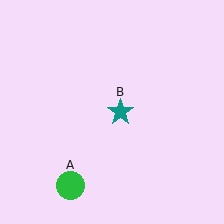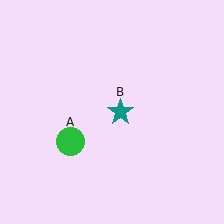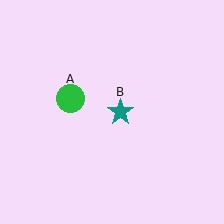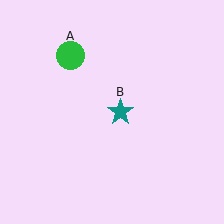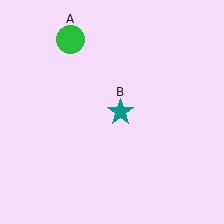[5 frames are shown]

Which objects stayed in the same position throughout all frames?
Teal star (object B) remained stationary.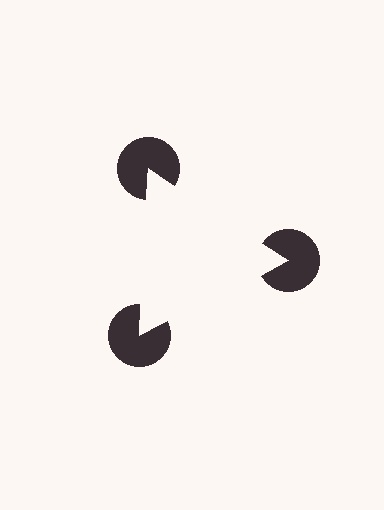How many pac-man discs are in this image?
There are 3 — one at each vertex of the illusory triangle.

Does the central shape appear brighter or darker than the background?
It typically appears slightly brighter than the background, even though no actual brightness change is drawn.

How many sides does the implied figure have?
3 sides.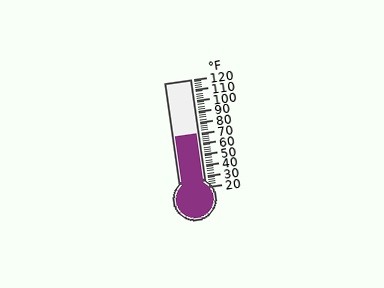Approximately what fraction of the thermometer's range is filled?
The thermometer is filled to approximately 50% of its range.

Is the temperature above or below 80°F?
The temperature is below 80°F.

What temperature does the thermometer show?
The thermometer shows approximately 70°F.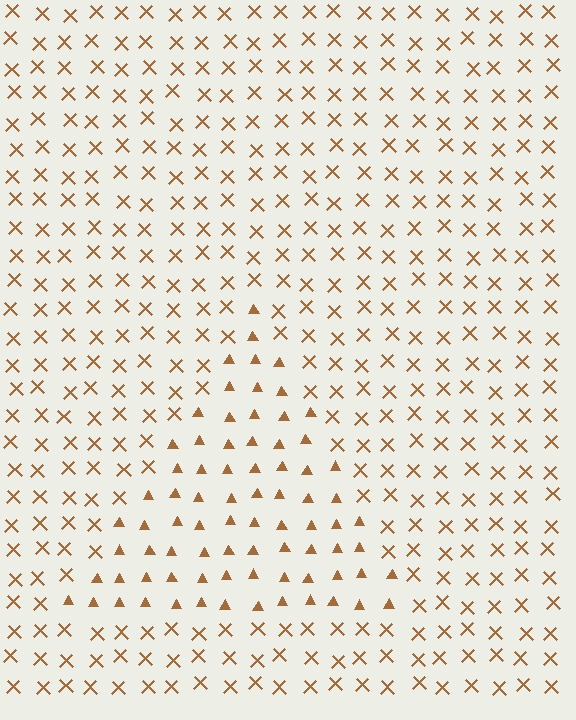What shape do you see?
I see a triangle.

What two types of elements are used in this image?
The image uses triangles inside the triangle region and X marks outside it.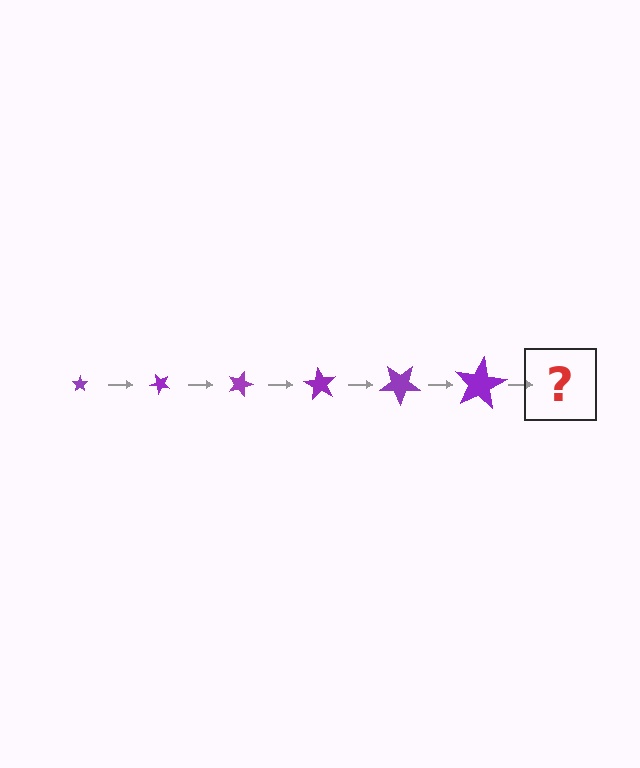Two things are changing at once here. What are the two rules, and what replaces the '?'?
The two rules are that the star grows larger each step and it rotates 45 degrees each step. The '?' should be a star, larger than the previous one and rotated 270 degrees from the start.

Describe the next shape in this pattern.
It should be a star, larger than the previous one and rotated 270 degrees from the start.